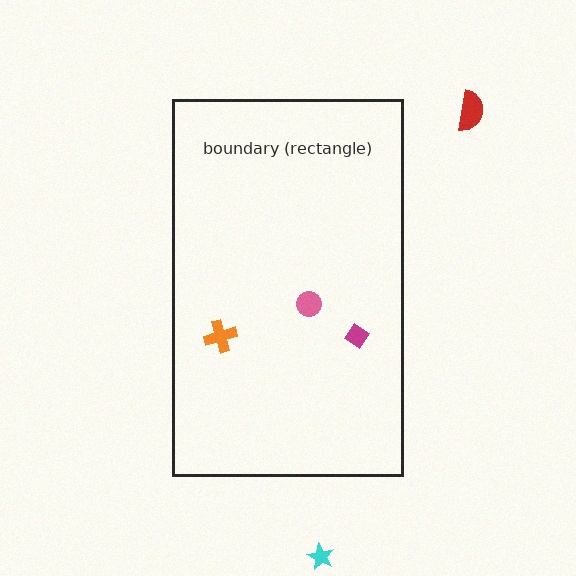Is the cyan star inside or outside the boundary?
Outside.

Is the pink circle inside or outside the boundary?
Inside.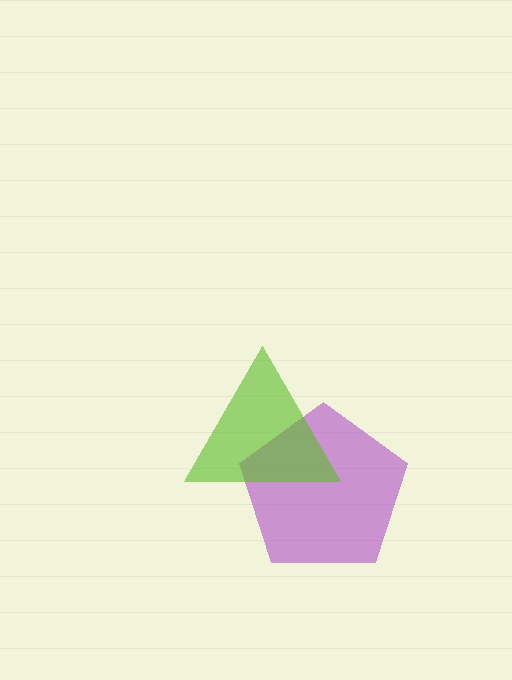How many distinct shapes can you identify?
There are 2 distinct shapes: a purple pentagon, a lime triangle.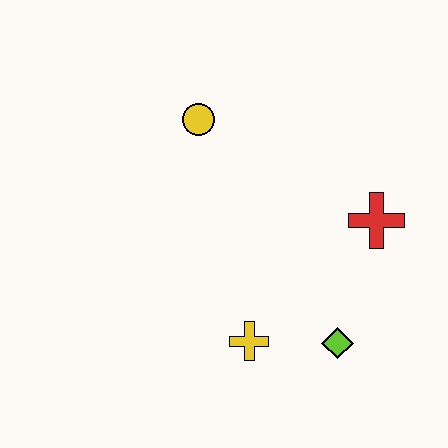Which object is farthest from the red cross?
The yellow circle is farthest from the red cross.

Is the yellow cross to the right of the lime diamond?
No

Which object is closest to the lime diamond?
The yellow cross is closest to the lime diamond.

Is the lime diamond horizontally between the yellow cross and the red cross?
Yes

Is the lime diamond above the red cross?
No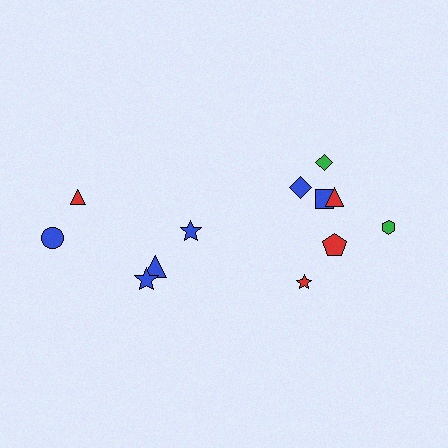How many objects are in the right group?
There are 7 objects.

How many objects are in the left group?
There are 5 objects.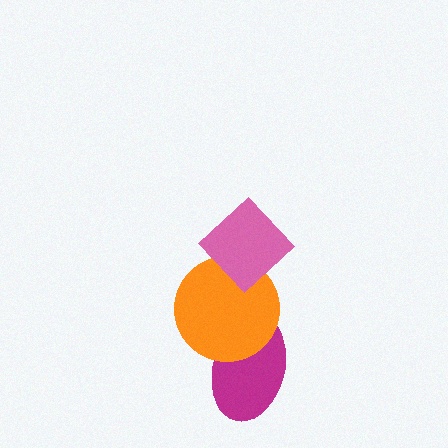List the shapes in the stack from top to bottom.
From top to bottom: the pink diamond, the orange circle, the magenta ellipse.